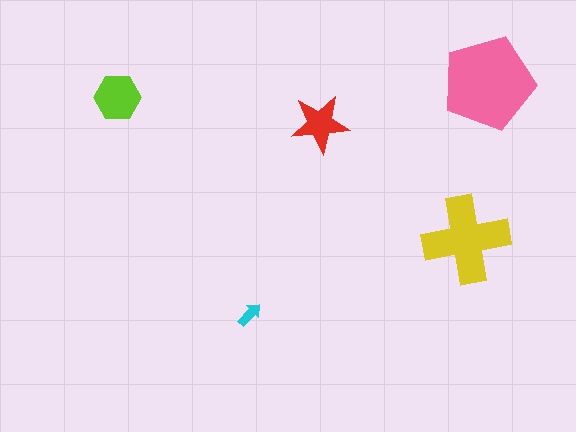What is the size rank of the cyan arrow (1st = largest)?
5th.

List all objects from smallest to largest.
The cyan arrow, the red star, the lime hexagon, the yellow cross, the pink pentagon.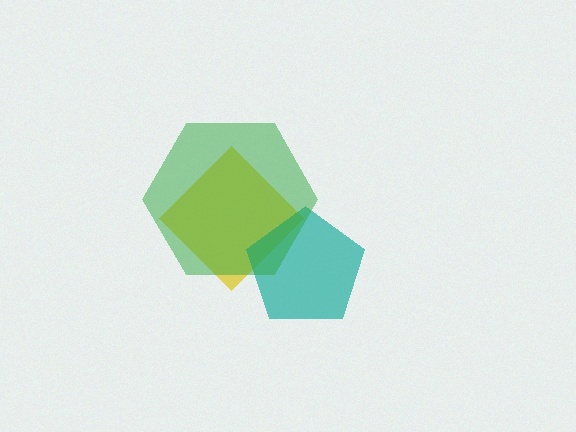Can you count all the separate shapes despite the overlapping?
Yes, there are 3 separate shapes.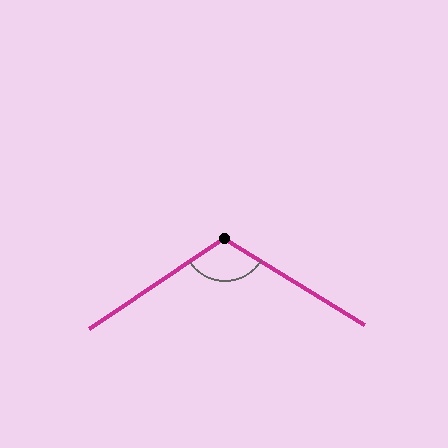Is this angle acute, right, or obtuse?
It is obtuse.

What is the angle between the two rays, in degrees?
Approximately 115 degrees.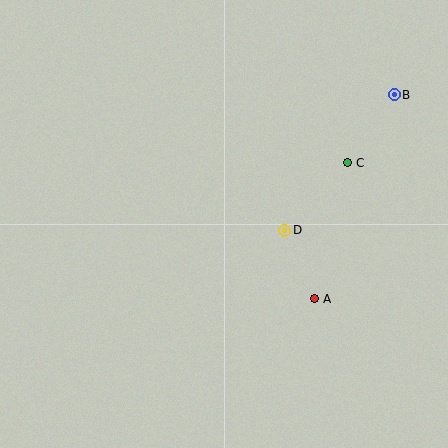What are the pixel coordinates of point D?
Point D is at (285, 230).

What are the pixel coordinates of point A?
Point A is at (315, 299).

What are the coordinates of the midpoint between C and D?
The midpoint between C and D is at (316, 196).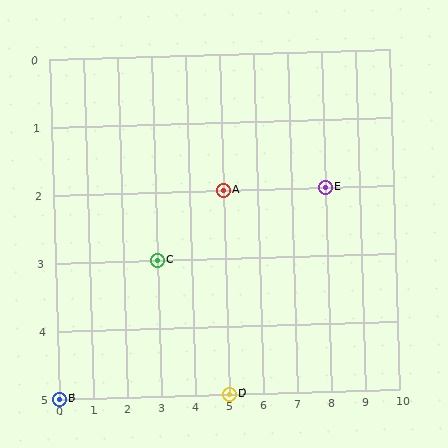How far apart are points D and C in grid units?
Points D and C are 2 columns and 2 rows apart (about 2.8 grid units diagonally).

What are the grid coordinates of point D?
Point D is at grid coordinates (5, 5).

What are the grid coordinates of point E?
Point E is at grid coordinates (8, 2).